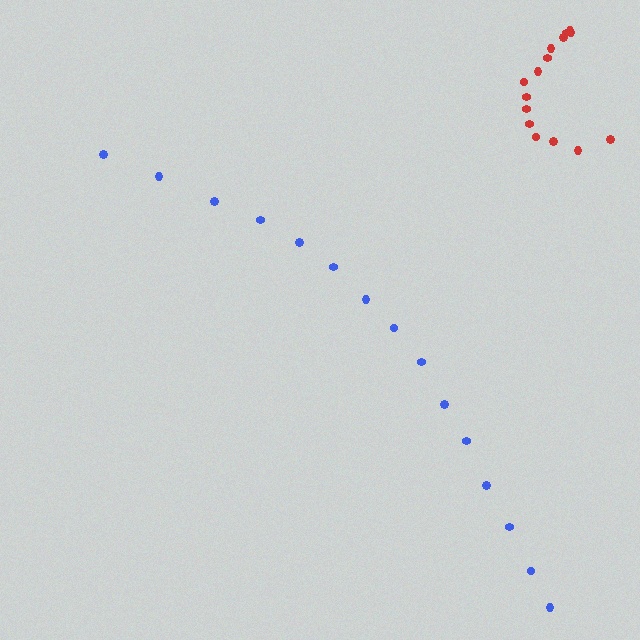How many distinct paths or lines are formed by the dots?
There are 2 distinct paths.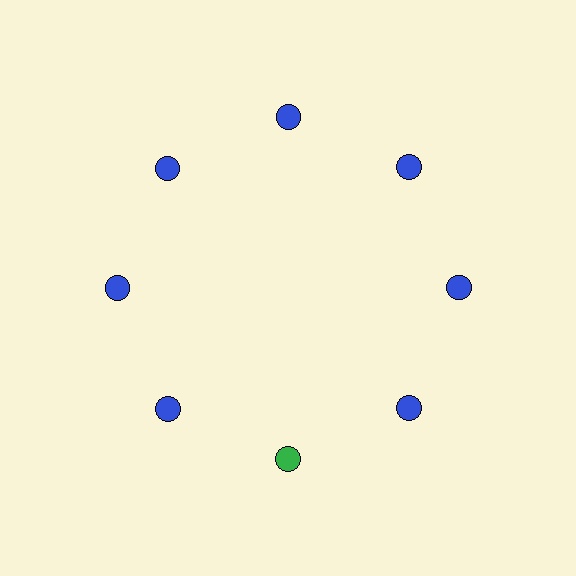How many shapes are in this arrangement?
There are 8 shapes arranged in a ring pattern.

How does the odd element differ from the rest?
It has a different color: green instead of blue.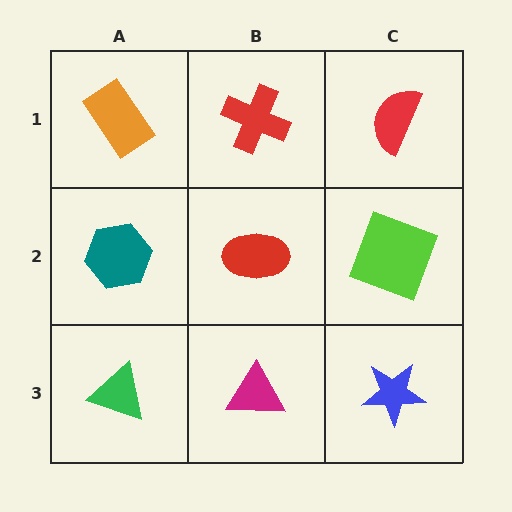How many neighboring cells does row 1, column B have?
3.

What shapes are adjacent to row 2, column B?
A red cross (row 1, column B), a magenta triangle (row 3, column B), a teal hexagon (row 2, column A), a lime square (row 2, column C).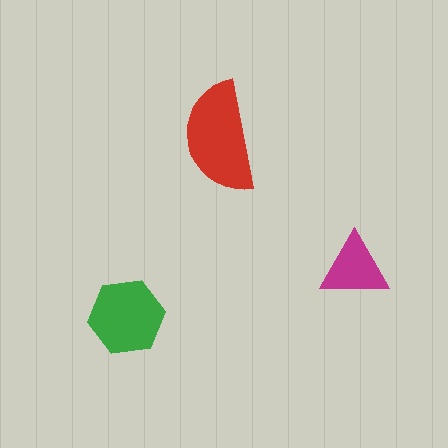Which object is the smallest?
The magenta triangle.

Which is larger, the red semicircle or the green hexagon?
The red semicircle.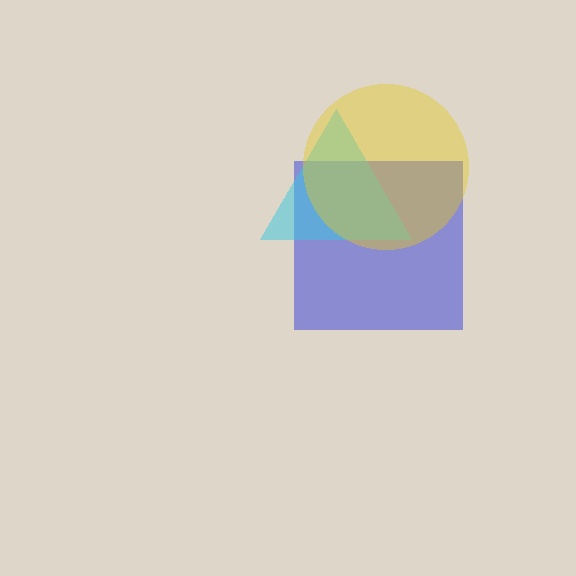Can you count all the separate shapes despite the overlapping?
Yes, there are 3 separate shapes.